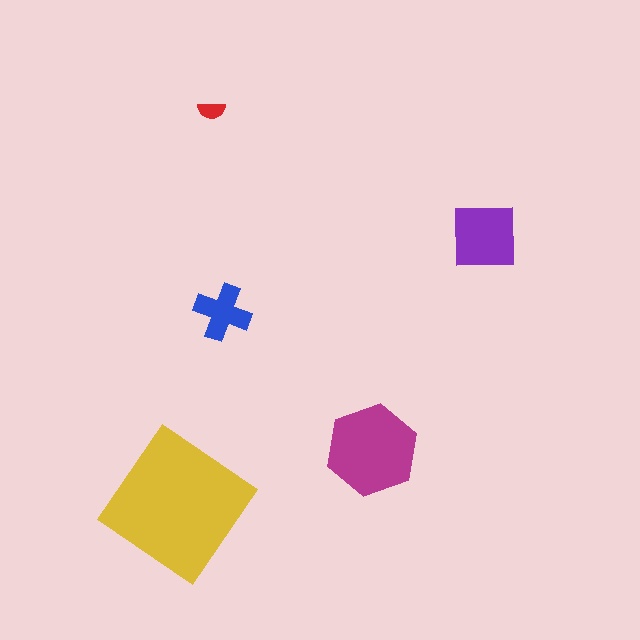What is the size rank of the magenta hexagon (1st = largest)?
2nd.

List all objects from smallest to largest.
The red semicircle, the blue cross, the purple square, the magenta hexagon, the yellow diamond.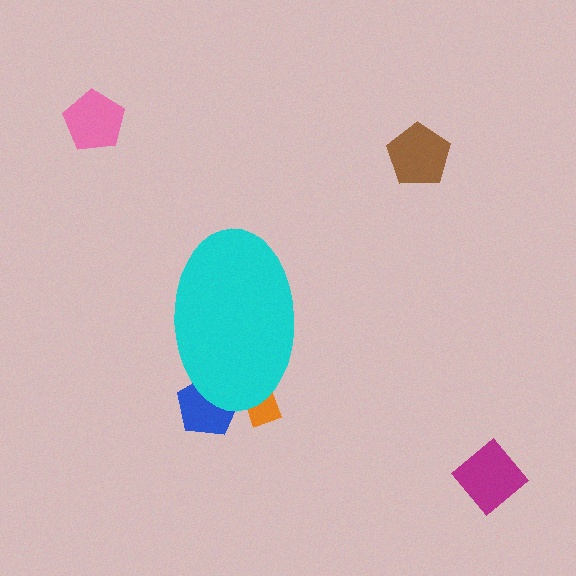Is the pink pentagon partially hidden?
No, the pink pentagon is fully visible.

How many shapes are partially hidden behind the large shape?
2 shapes are partially hidden.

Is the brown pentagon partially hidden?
No, the brown pentagon is fully visible.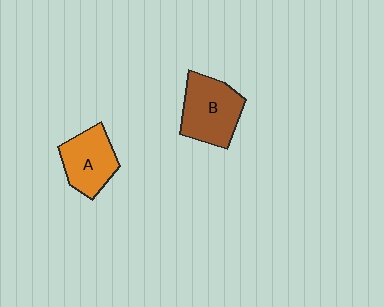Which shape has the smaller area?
Shape A (orange).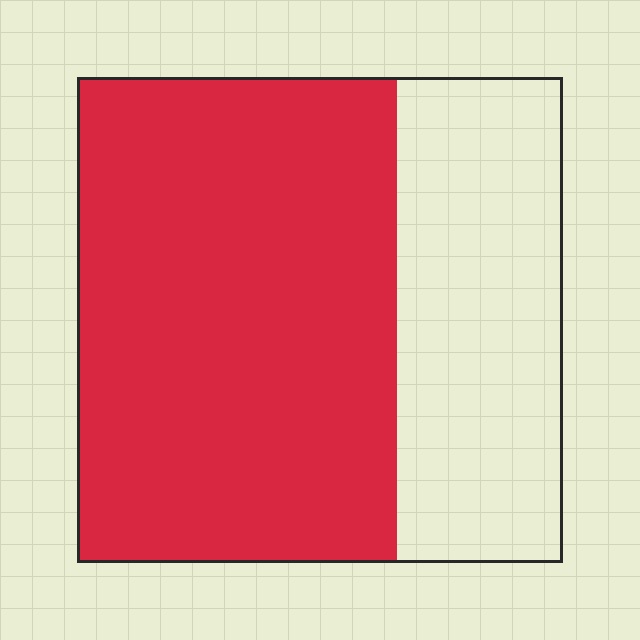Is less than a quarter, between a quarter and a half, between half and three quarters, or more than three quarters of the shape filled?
Between half and three quarters.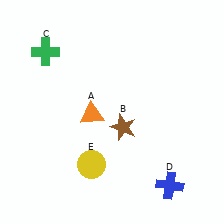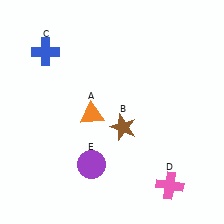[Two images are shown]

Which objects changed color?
C changed from green to blue. D changed from blue to pink. E changed from yellow to purple.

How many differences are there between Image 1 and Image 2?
There are 3 differences between the two images.